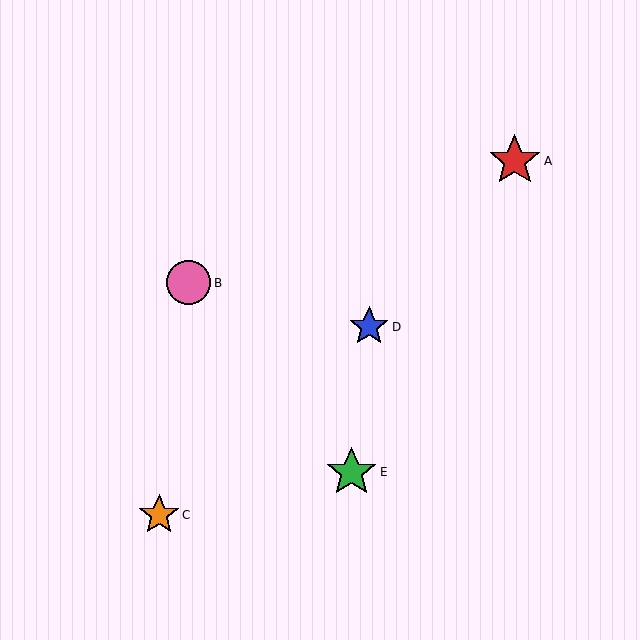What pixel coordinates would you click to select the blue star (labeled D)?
Click at (369, 327) to select the blue star D.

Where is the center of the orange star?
The center of the orange star is at (159, 515).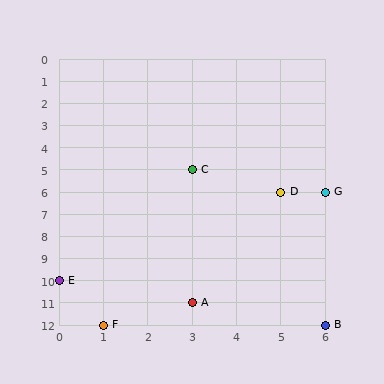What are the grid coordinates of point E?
Point E is at grid coordinates (0, 10).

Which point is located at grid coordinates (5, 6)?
Point D is at (5, 6).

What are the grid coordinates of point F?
Point F is at grid coordinates (1, 12).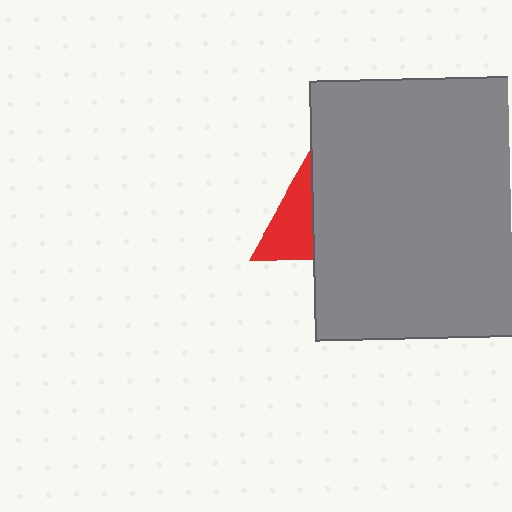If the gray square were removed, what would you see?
You would see the complete red triangle.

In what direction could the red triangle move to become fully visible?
The red triangle could move left. That would shift it out from behind the gray square entirely.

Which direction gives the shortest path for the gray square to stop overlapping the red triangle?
Moving right gives the shortest separation.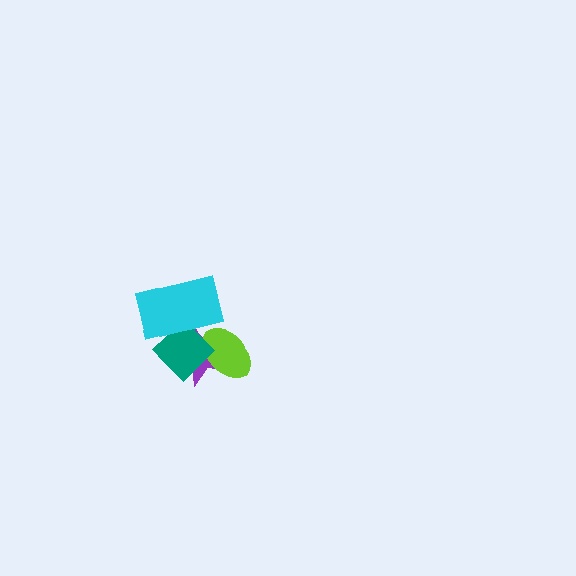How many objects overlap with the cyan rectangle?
2 objects overlap with the cyan rectangle.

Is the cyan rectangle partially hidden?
No, no other shape covers it.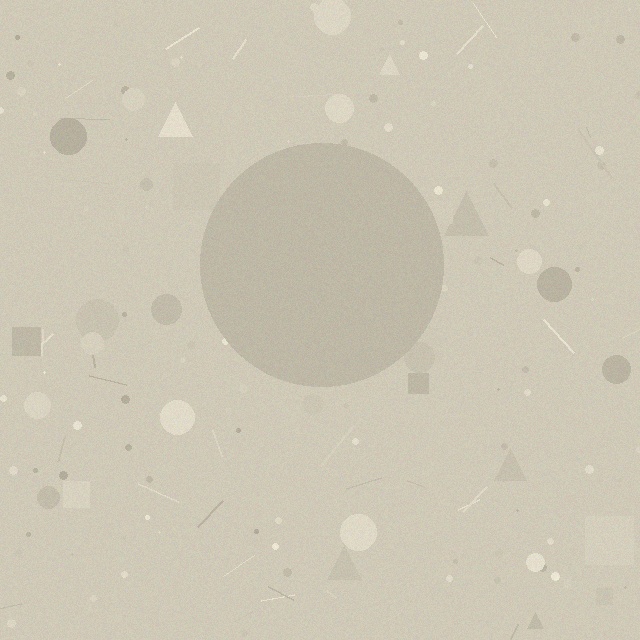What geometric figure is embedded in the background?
A circle is embedded in the background.